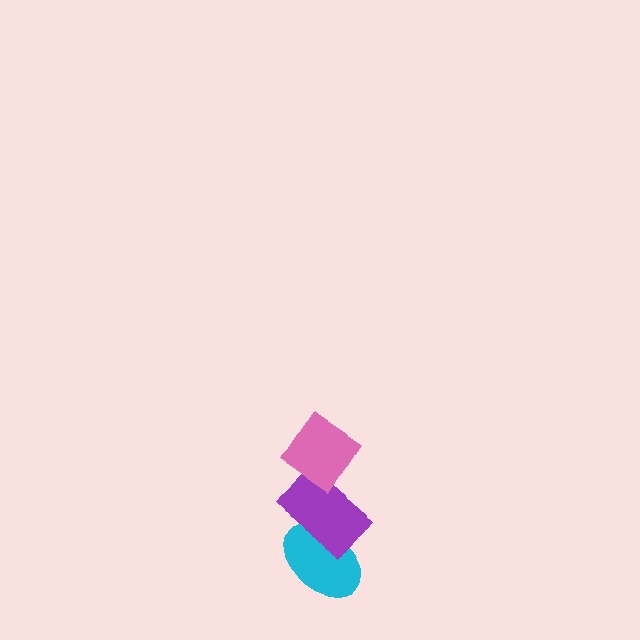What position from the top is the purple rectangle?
The purple rectangle is 2nd from the top.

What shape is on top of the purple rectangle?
The pink diamond is on top of the purple rectangle.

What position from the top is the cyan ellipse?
The cyan ellipse is 3rd from the top.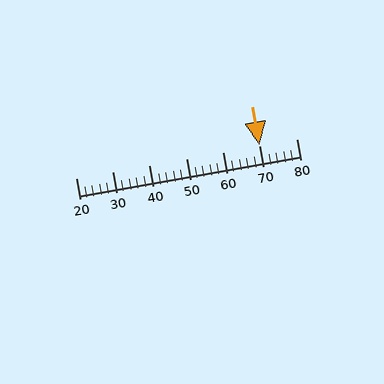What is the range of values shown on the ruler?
The ruler shows values from 20 to 80.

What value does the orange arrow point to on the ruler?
The orange arrow points to approximately 70.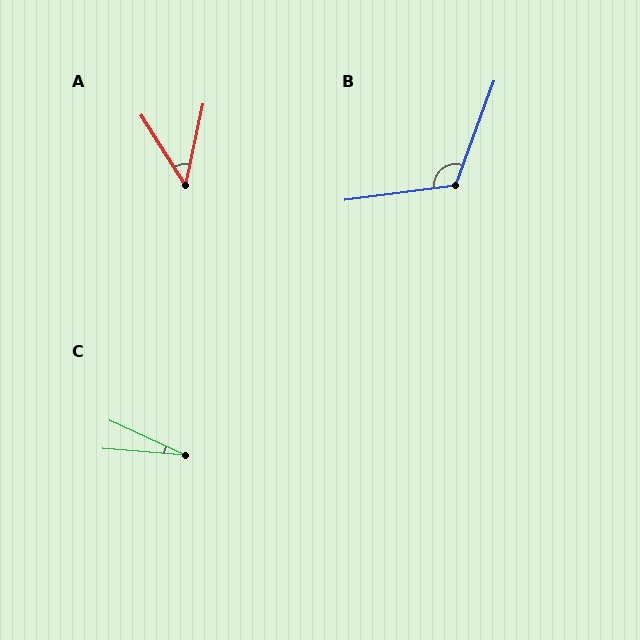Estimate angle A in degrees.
Approximately 45 degrees.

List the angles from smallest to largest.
C (20°), A (45°), B (118°).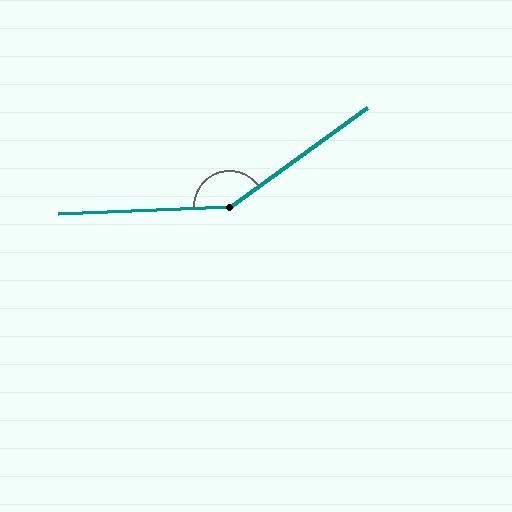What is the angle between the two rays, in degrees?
Approximately 147 degrees.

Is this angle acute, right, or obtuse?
It is obtuse.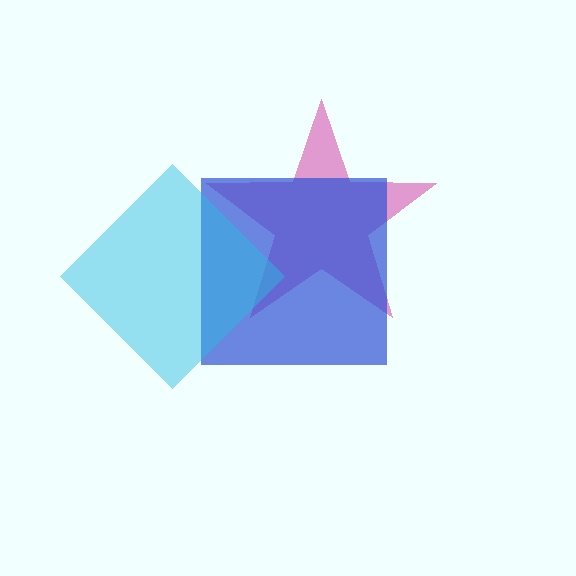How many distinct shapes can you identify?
There are 3 distinct shapes: a magenta star, a blue square, a cyan diamond.